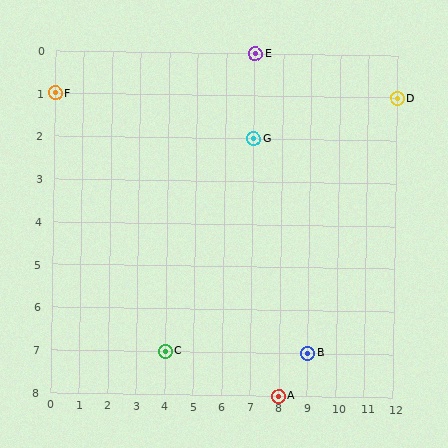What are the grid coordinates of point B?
Point B is at grid coordinates (9, 7).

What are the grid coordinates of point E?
Point E is at grid coordinates (7, 0).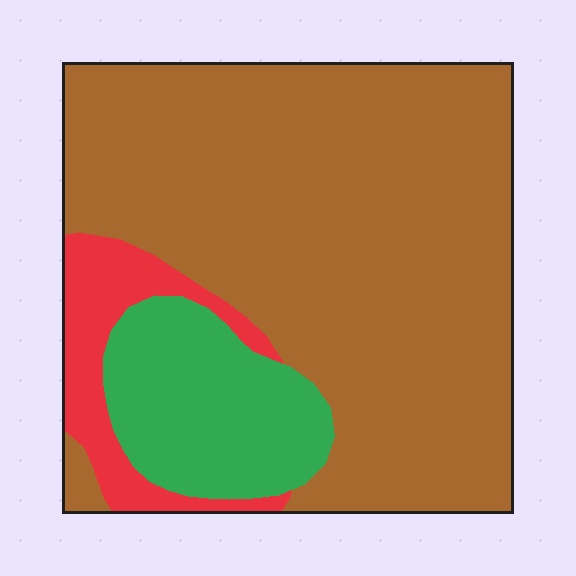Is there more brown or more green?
Brown.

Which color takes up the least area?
Red, at roughly 10%.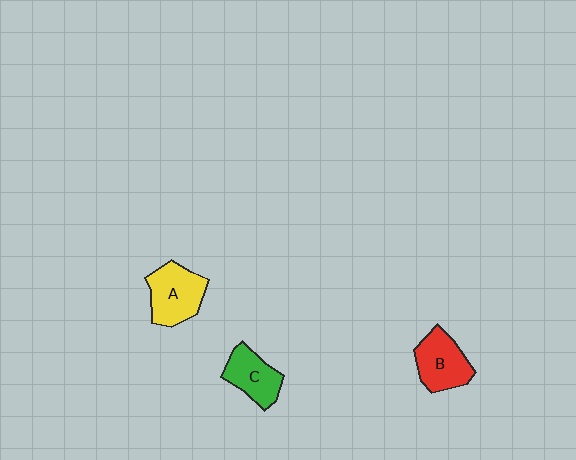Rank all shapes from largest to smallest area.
From largest to smallest: A (yellow), B (red), C (green).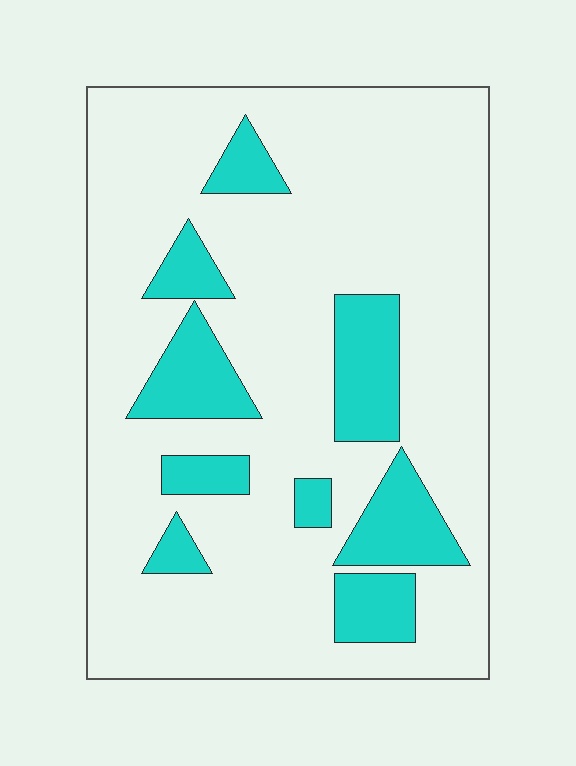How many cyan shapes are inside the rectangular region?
9.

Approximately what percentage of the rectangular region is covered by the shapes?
Approximately 20%.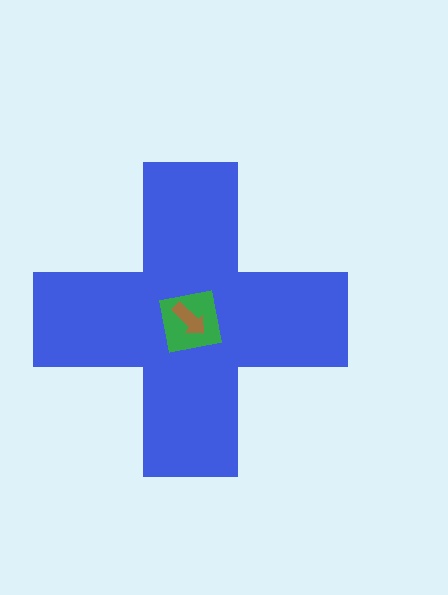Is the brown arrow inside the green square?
Yes.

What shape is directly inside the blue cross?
The green square.